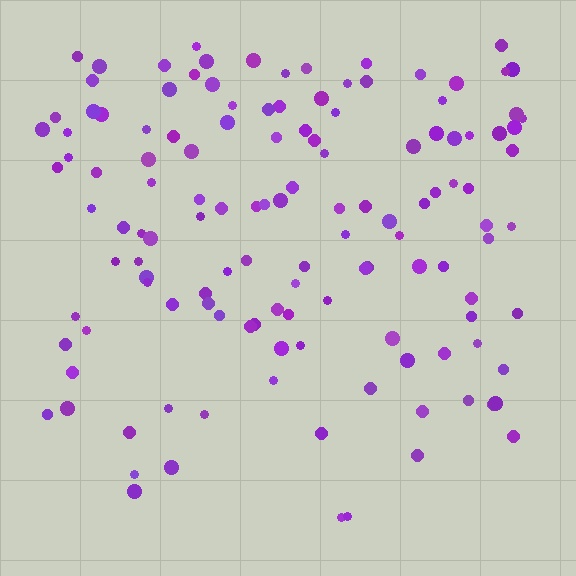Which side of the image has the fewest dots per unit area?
The bottom.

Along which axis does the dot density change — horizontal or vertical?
Vertical.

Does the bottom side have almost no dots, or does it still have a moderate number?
Still a moderate number, just noticeably fewer than the top.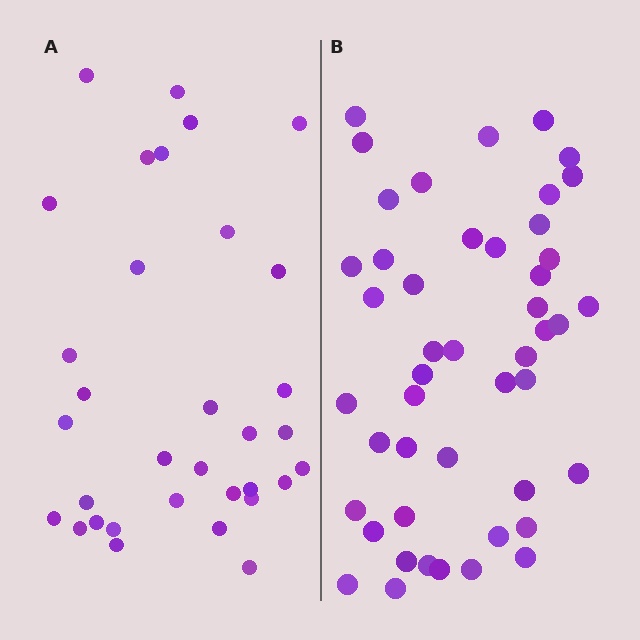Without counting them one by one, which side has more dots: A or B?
Region B (the right region) has more dots.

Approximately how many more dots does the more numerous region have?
Region B has approximately 15 more dots than region A.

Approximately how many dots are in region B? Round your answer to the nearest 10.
About 50 dots. (The exact count is 47, which rounds to 50.)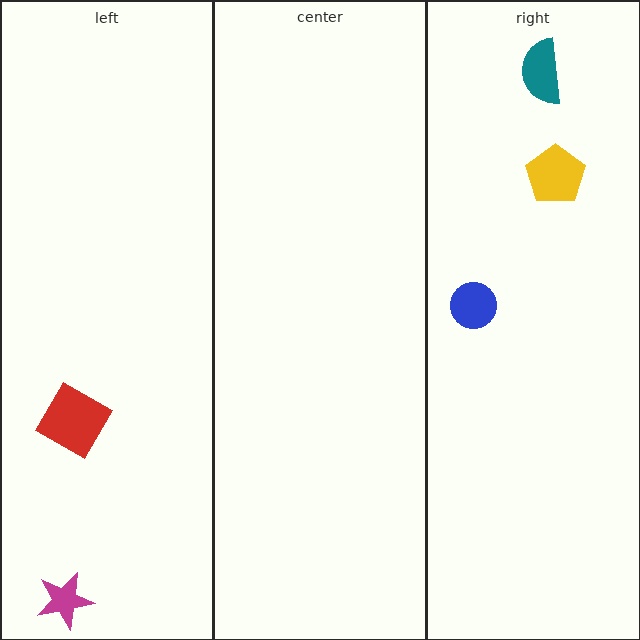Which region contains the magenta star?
The left region.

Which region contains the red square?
The left region.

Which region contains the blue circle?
The right region.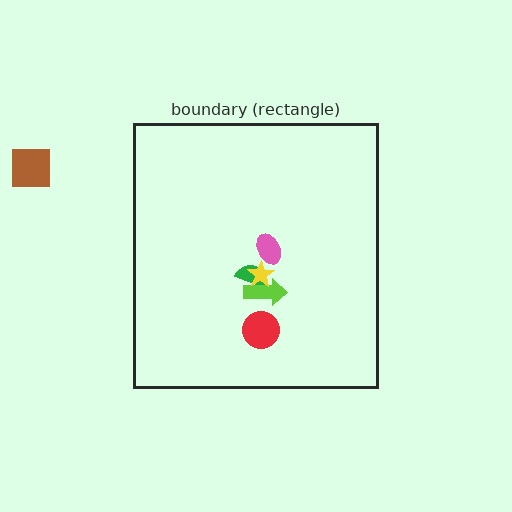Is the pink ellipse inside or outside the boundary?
Inside.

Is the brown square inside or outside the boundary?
Outside.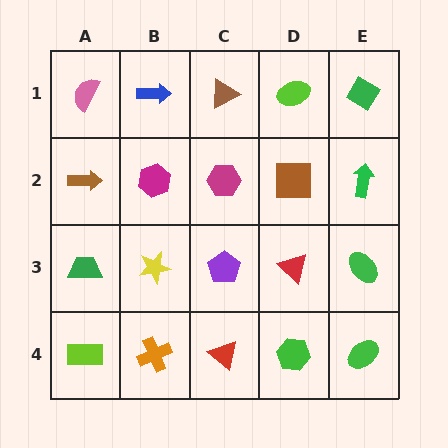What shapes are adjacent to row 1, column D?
A brown square (row 2, column D), a brown triangle (row 1, column C), a green diamond (row 1, column E).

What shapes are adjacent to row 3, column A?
A brown arrow (row 2, column A), a lime rectangle (row 4, column A), a yellow star (row 3, column B).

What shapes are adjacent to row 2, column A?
A pink semicircle (row 1, column A), a green trapezoid (row 3, column A), a magenta hexagon (row 2, column B).